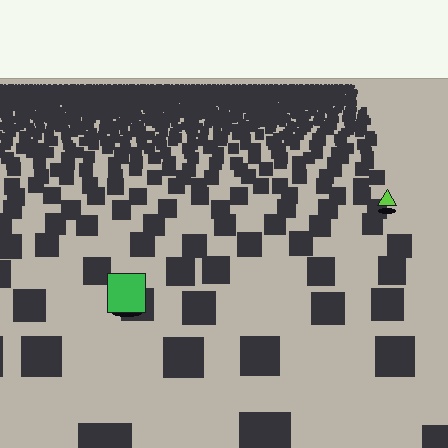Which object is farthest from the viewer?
The lime triangle is farthest from the viewer. It appears smaller and the ground texture around it is denser.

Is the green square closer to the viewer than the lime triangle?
Yes. The green square is closer — you can tell from the texture gradient: the ground texture is coarser near it.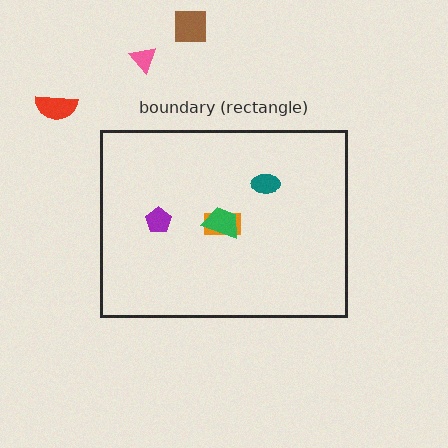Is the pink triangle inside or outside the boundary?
Outside.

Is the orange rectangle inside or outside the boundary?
Inside.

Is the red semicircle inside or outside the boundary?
Outside.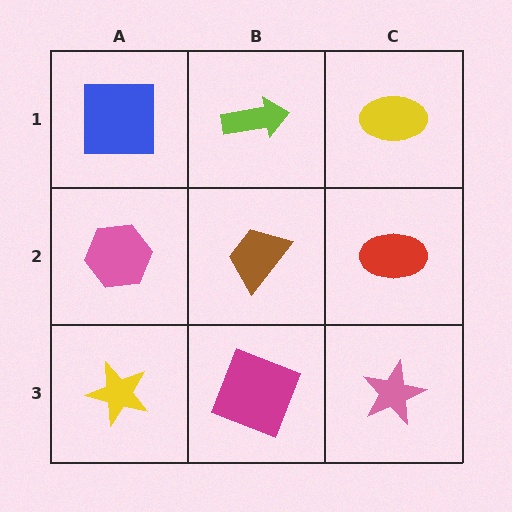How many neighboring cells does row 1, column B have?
3.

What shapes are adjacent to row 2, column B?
A lime arrow (row 1, column B), a magenta square (row 3, column B), a pink hexagon (row 2, column A), a red ellipse (row 2, column C).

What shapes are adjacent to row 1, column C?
A red ellipse (row 2, column C), a lime arrow (row 1, column B).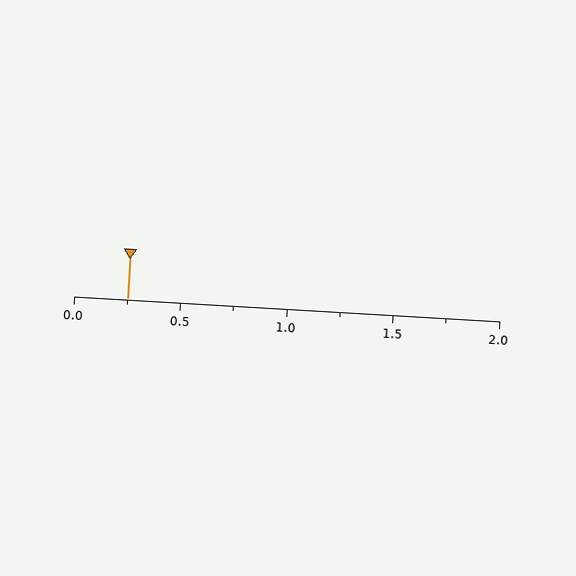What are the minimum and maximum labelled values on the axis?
The axis runs from 0.0 to 2.0.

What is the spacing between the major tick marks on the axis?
The major ticks are spaced 0.5 apart.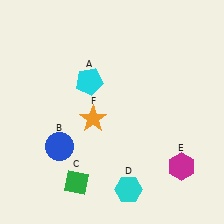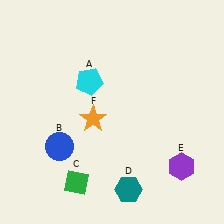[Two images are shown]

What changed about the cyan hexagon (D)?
In Image 1, D is cyan. In Image 2, it changed to teal.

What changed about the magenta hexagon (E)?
In Image 1, E is magenta. In Image 2, it changed to purple.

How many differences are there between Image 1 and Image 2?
There are 2 differences between the two images.